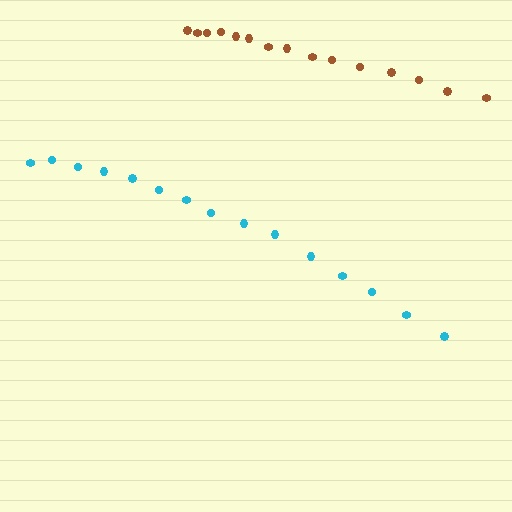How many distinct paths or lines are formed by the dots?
There are 2 distinct paths.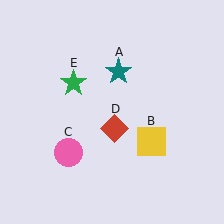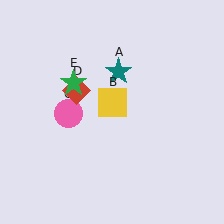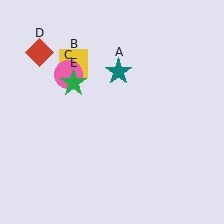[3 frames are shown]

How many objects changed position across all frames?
3 objects changed position: yellow square (object B), pink circle (object C), red diamond (object D).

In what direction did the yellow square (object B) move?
The yellow square (object B) moved up and to the left.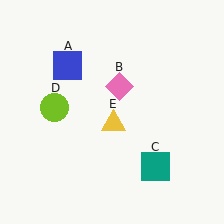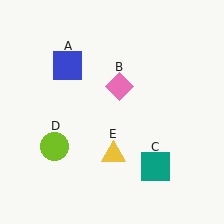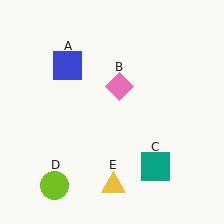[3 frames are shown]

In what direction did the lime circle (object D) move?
The lime circle (object D) moved down.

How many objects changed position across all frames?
2 objects changed position: lime circle (object D), yellow triangle (object E).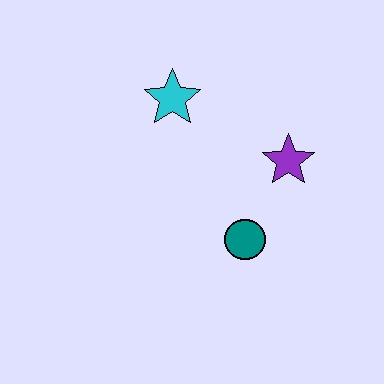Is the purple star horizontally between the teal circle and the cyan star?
No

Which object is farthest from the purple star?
The cyan star is farthest from the purple star.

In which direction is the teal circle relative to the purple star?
The teal circle is below the purple star.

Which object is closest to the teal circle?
The purple star is closest to the teal circle.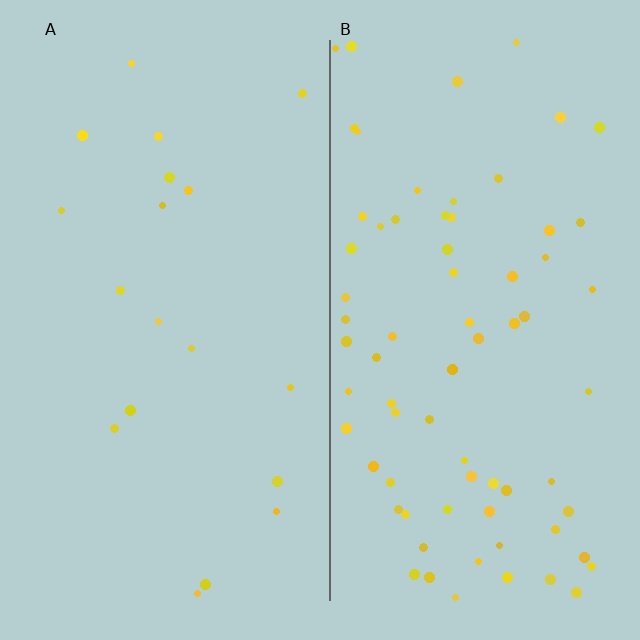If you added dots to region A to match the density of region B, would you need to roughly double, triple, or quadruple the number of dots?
Approximately quadruple.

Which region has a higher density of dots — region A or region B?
B (the right).